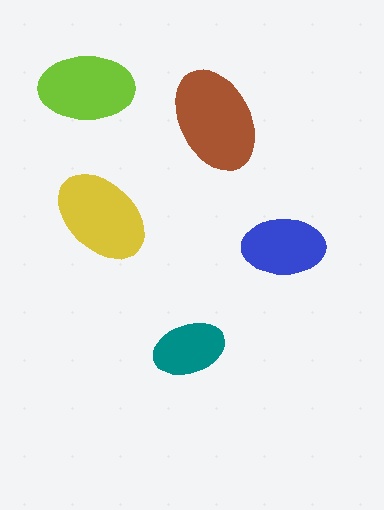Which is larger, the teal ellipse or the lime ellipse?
The lime one.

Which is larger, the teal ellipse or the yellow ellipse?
The yellow one.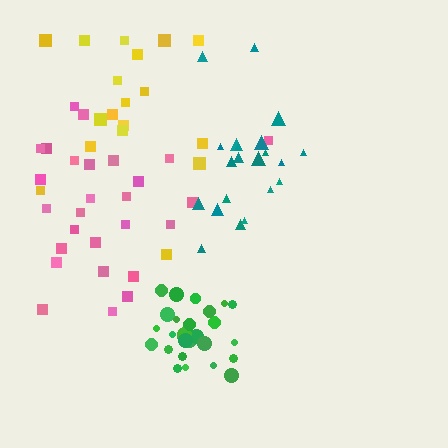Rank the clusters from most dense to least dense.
green, teal, pink, yellow.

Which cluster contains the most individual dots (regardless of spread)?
Green (28).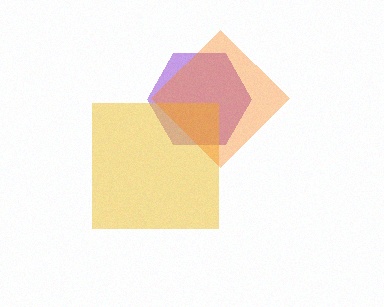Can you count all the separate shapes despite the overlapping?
Yes, there are 3 separate shapes.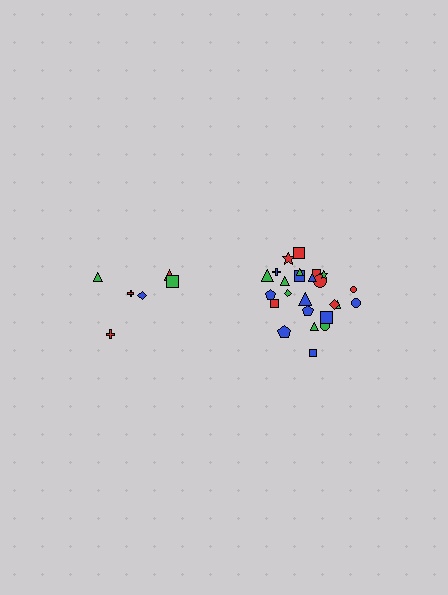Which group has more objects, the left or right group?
The right group.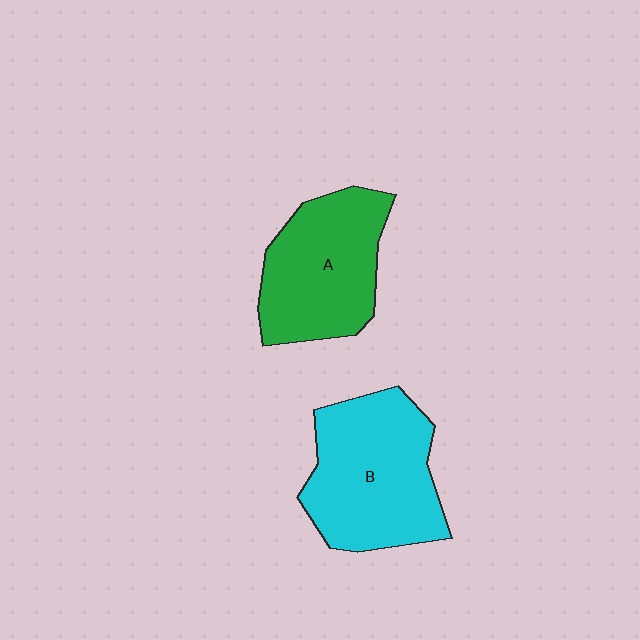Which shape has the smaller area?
Shape A (green).